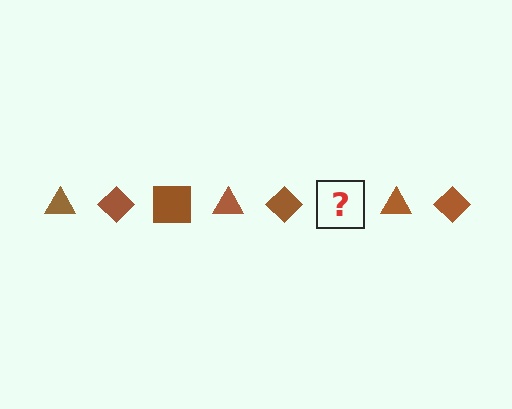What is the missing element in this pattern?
The missing element is a brown square.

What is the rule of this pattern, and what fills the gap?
The rule is that the pattern cycles through triangle, diamond, square shapes in brown. The gap should be filled with a brown square.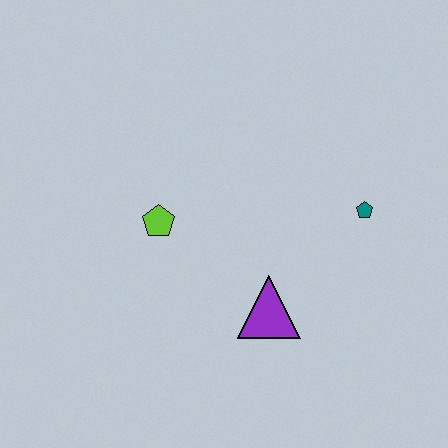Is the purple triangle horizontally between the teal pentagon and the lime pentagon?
Yes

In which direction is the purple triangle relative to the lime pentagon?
The purple triangle is to the right of the lime pentagon.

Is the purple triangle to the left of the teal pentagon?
Yes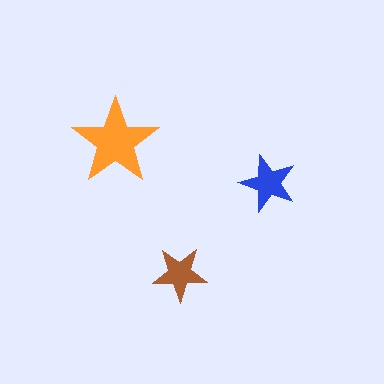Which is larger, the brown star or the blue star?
The blue one.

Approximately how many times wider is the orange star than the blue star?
About 1.5 times wider.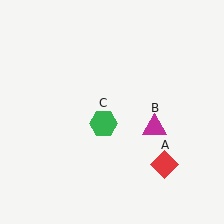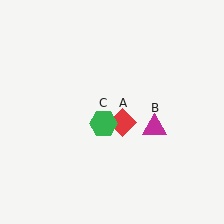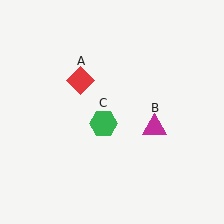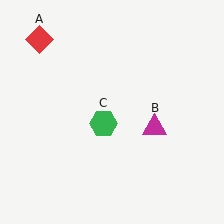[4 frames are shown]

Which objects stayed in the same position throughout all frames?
Magenta triangle (object B) and green hexagon (object C) remained stationary.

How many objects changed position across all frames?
1 object changed position: red diamond (object A).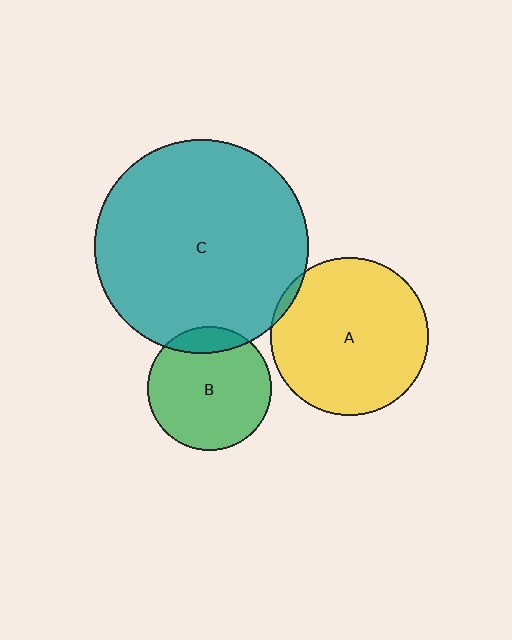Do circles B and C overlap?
Yes.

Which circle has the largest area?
Circle C (teal).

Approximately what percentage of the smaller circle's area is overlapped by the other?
Approximately 15%.